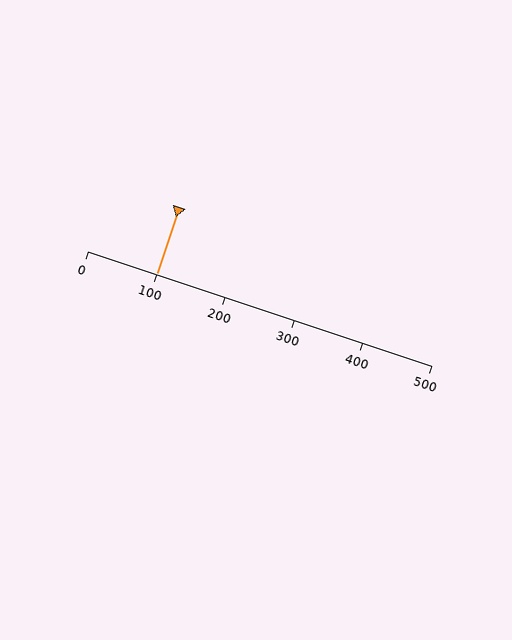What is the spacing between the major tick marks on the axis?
The major ticks are spaced 100 apart.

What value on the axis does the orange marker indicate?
The marker indicates approximately 100.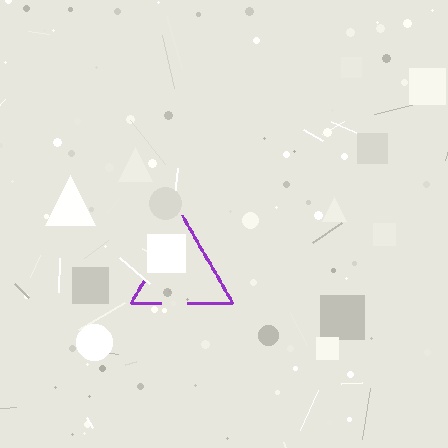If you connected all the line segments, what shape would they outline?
They would outline a triangle.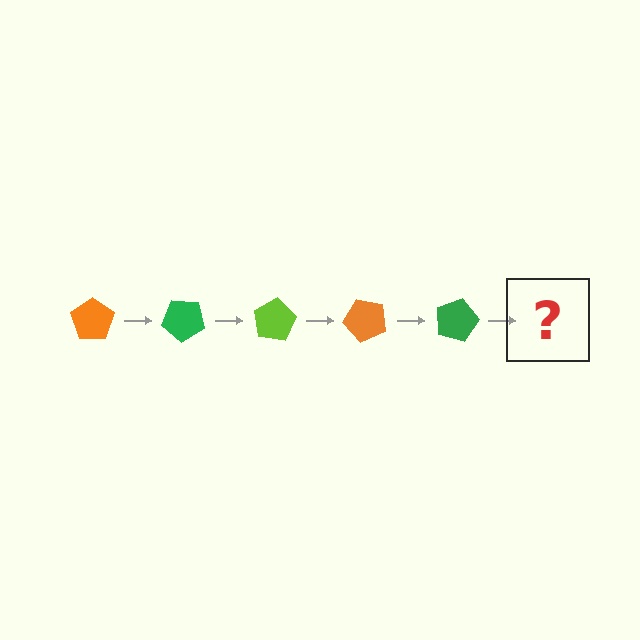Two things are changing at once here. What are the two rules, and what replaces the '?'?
The two rules are that it rotates 40 degrees each step and the color cycles through orange, green, and lime. The '?' should be a lime pentagon, rotated 200 degrees from the start.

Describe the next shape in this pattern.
It should be a lime pentagon, rotated 200 degrees from the start.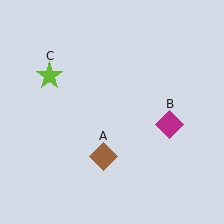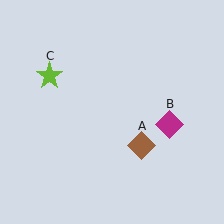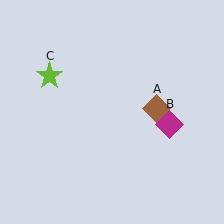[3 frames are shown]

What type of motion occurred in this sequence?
The brown diamond (object A) rotated counterclockwise around the center of the scene.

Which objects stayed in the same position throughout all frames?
Magenta diamond (object B) and lime star (object C) remained stationary.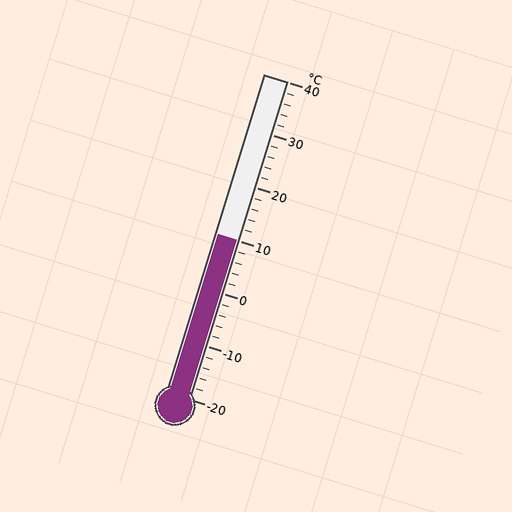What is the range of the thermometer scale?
The thermometer scale ranges from -20°C to 40°C.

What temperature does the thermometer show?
The thermometer shows approximately 10°C.